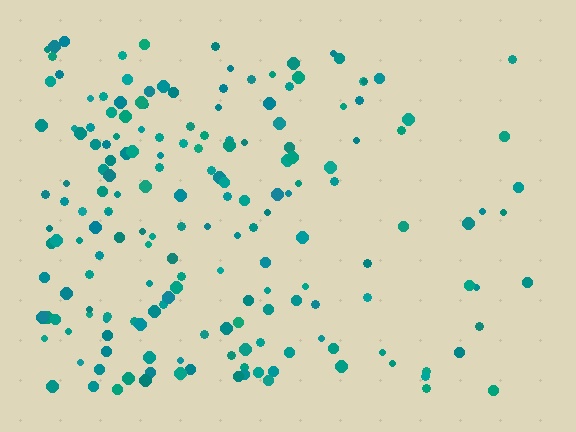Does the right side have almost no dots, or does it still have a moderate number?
Still a moderate number, just noticeably fewer than the left.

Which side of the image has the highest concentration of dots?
The left.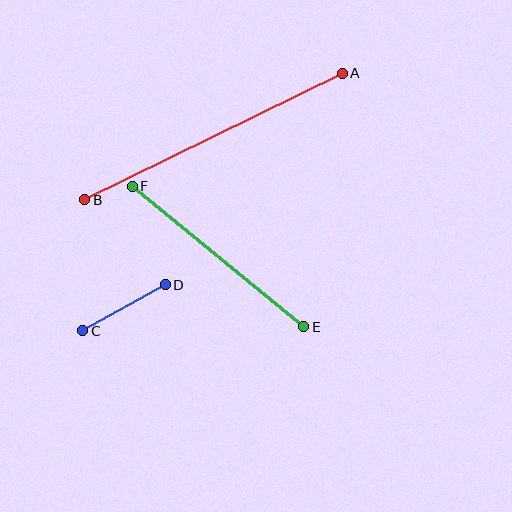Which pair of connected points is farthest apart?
Points A and B are farthest apart.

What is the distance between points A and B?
The distance is approximately 287 pixels.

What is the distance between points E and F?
The distance is approximately 222 pixels.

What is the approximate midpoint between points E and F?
The midpoint is at approximately (218, 257) pixels.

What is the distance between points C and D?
The distance is approximately 94 pixels.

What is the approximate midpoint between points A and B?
The midpoint is at approximately (213, 136) pixels.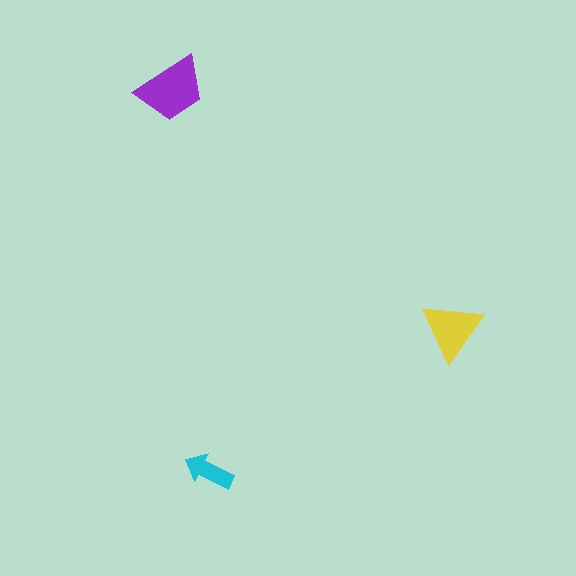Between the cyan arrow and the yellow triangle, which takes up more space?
The yellow triangle.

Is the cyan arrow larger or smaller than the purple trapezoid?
Smaller.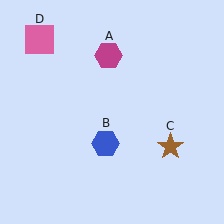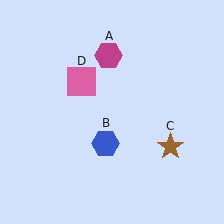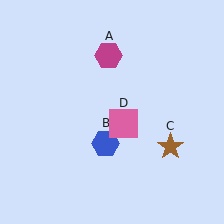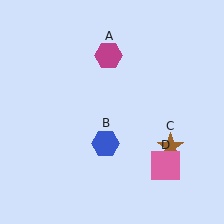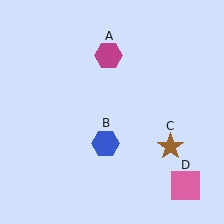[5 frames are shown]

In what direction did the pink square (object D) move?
The pink square (object D) moved down and to the right.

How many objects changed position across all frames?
1 object changed position: pink square (object D).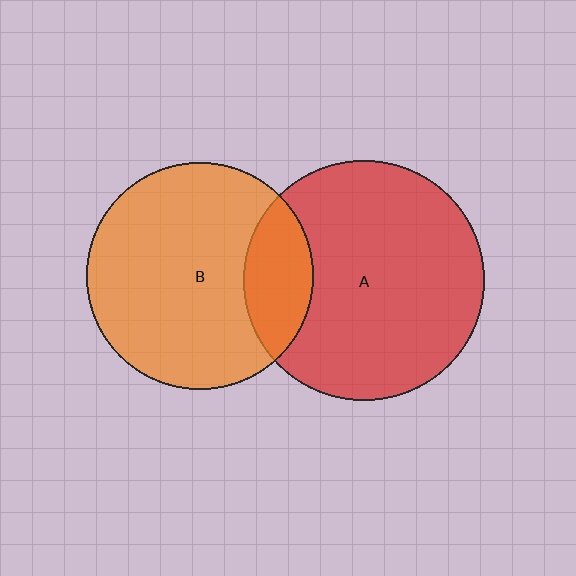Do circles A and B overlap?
Yes.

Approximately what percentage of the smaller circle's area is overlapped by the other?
Approximately 20%.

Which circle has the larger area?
Circle A (red).